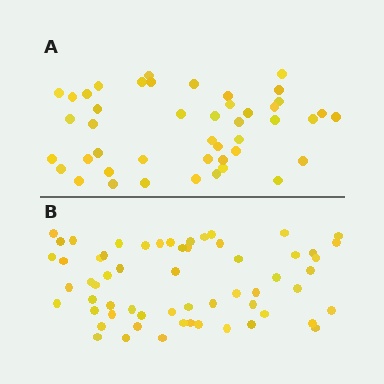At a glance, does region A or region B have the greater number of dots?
Region B (the bottom region) has more dots.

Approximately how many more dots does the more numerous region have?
Region B has approximately 15 more dots than region A.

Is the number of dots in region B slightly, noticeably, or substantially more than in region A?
Region B has noticeably more, but not dramatically so. The ratio is roughly 1.3 to 1.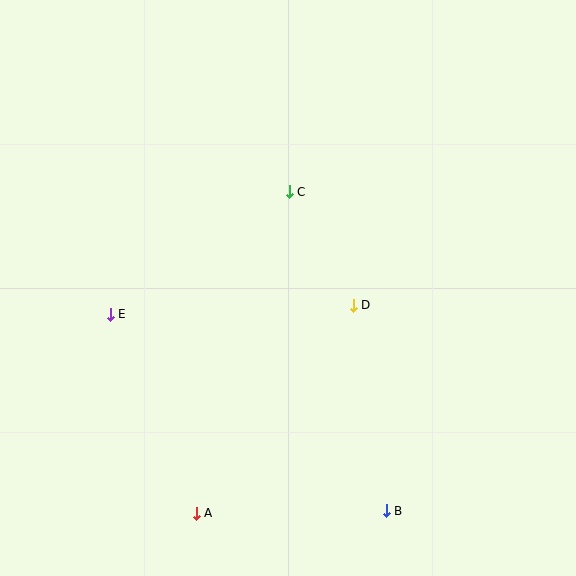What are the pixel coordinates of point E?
Point E is at (110, 314).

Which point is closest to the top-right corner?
Point C is closest to the top-right corner.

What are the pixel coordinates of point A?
Point A is at (196, 513).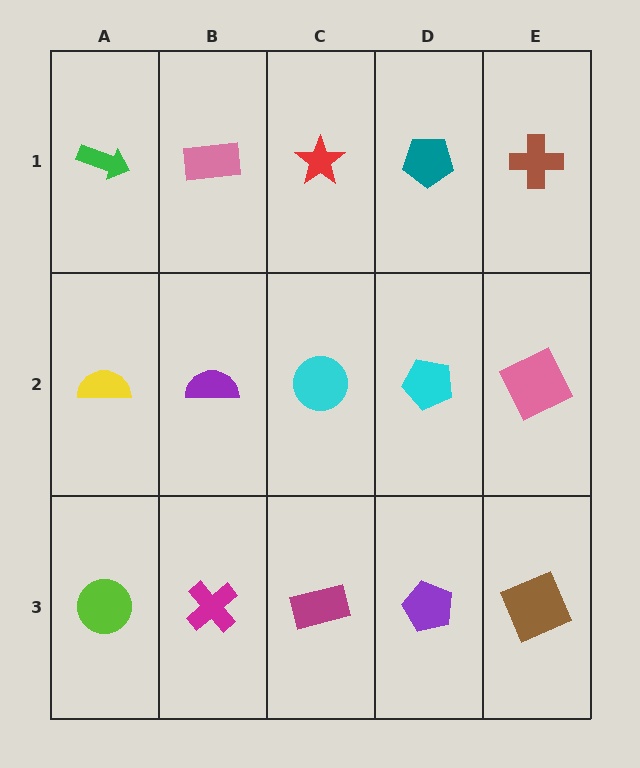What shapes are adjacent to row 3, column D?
A cyan pentagon (row 2, column D), a magenta rectangle (row 3, column C), a brown square (row 3, column E).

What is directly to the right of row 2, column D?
A pink square.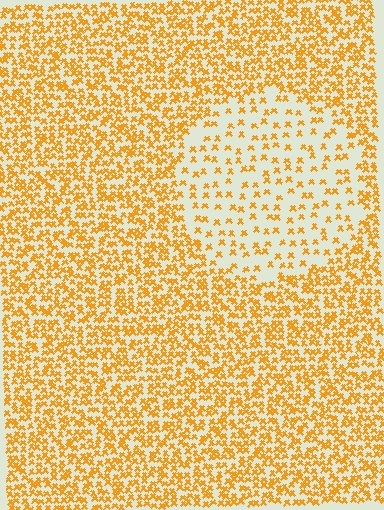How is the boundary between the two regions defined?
The boundary is defined by a change in element density (approximately 2.5x ratio). All elements are the same color, size, and shape.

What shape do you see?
I see a circle.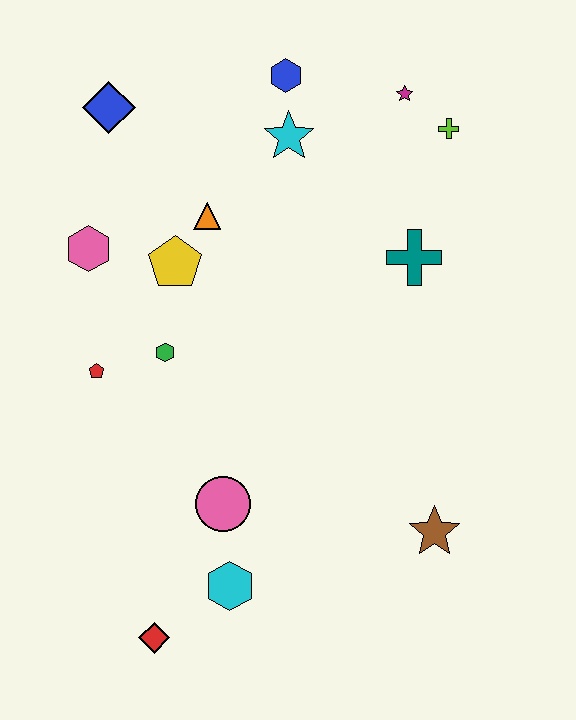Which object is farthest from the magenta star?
The red diamond is farthest from the magenta star.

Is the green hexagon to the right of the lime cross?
No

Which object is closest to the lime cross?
The magenta star is closest to the lime cross.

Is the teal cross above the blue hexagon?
No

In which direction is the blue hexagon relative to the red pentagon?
The blue hexagon is above the red pentagon.